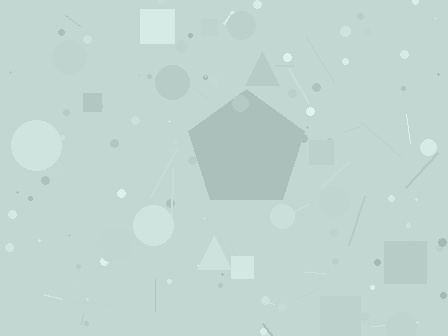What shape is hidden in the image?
A pentagon is hidden in the image.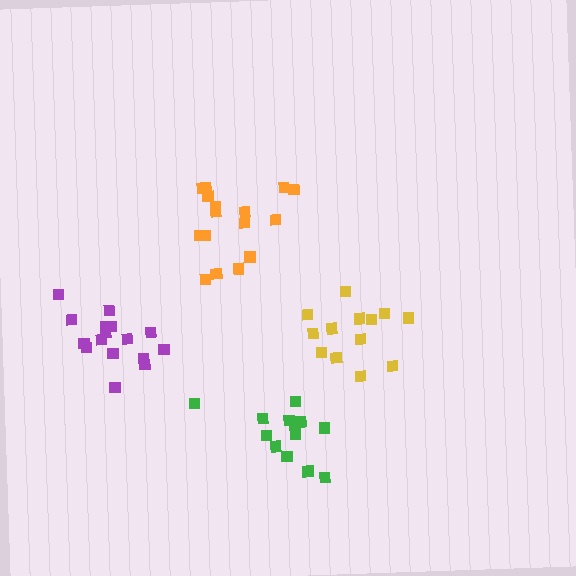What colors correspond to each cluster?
The clusters are colored: orange, green, yellow, purple.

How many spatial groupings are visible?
There are 4 spatial groupings.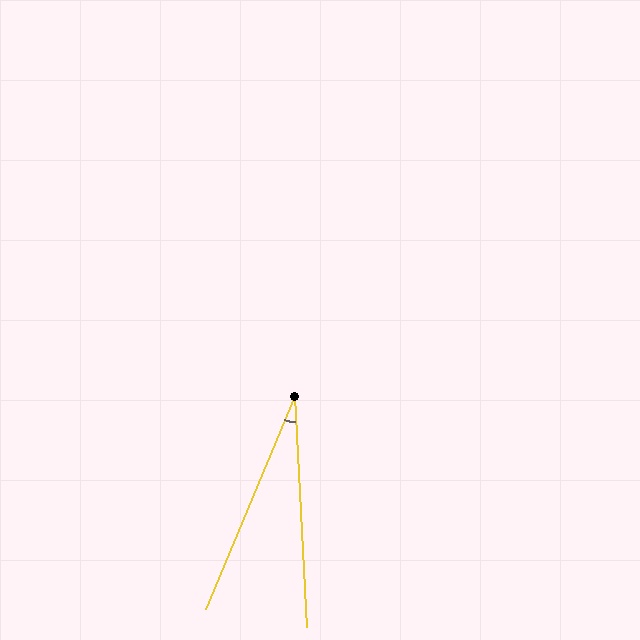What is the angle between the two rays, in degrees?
Approximately 26 degrees.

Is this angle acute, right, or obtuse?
It is acute.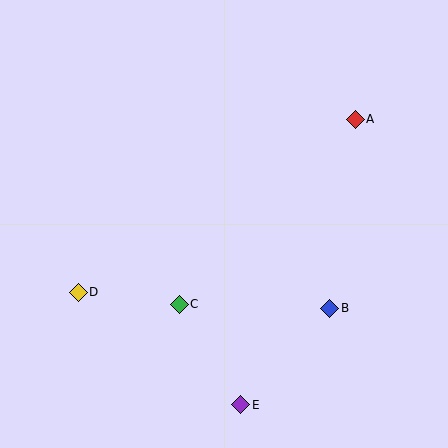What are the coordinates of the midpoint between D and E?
The midpoint between D and E is at (159, 349).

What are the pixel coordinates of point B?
Point B is at (330, 308).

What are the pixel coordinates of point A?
Point A is at (355, 119).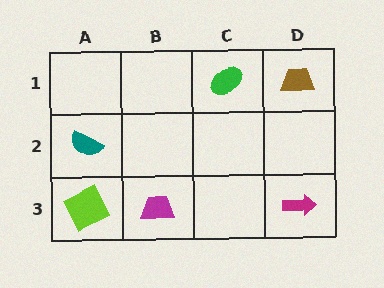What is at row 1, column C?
A green ellipse.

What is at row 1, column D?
A brown trapezoid.